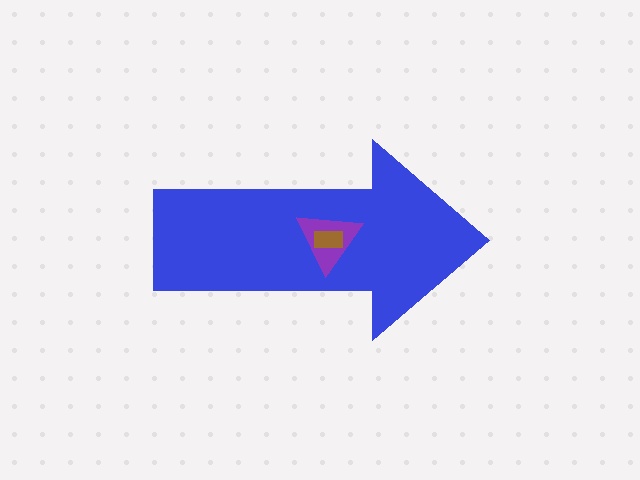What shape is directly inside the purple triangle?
The brown rectangle.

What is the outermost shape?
The blue arrow.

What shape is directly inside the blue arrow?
The purple triangle.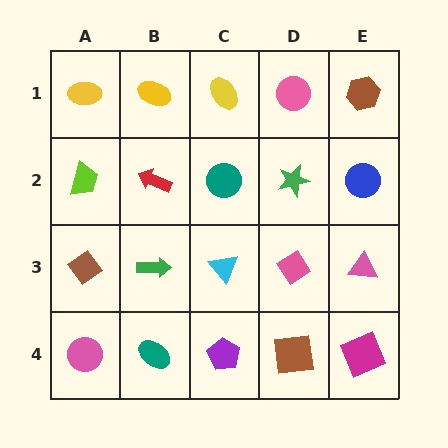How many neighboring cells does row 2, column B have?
4.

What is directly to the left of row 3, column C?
A green arrow.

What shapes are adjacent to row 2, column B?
A yellow ellipse (row 1, column B), a green arrow (row 3, column B), a lime trapezoid (row 2, column A), a teal circle (row 2, column C).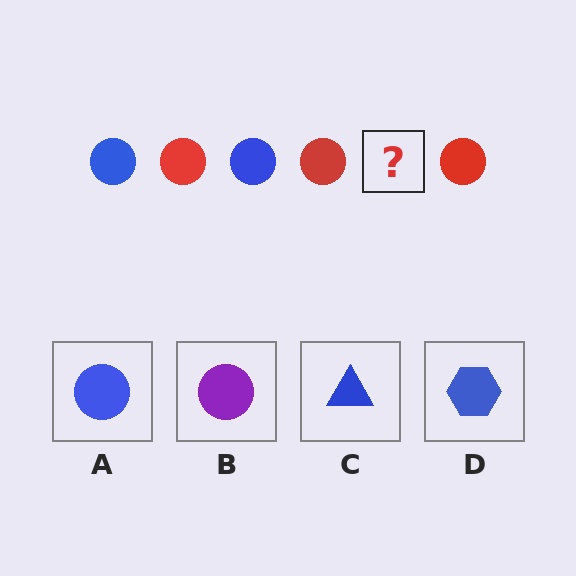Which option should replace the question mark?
Option A.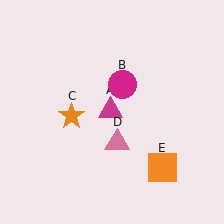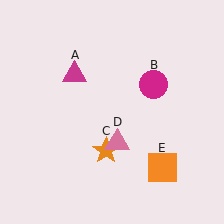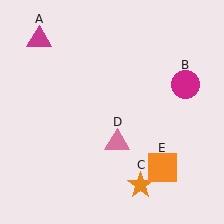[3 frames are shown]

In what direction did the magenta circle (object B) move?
The magenta circle (object B) moved right.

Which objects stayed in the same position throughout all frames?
Pink triangle (object D) and orange square (object E) remained stationary.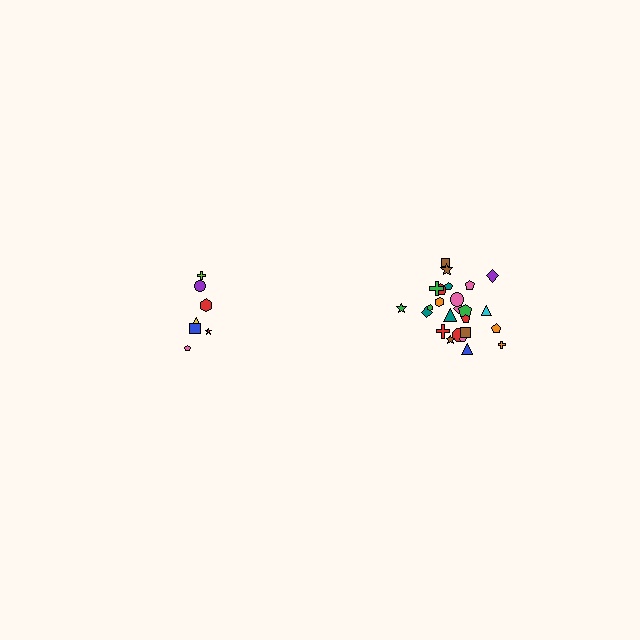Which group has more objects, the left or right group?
The right group.